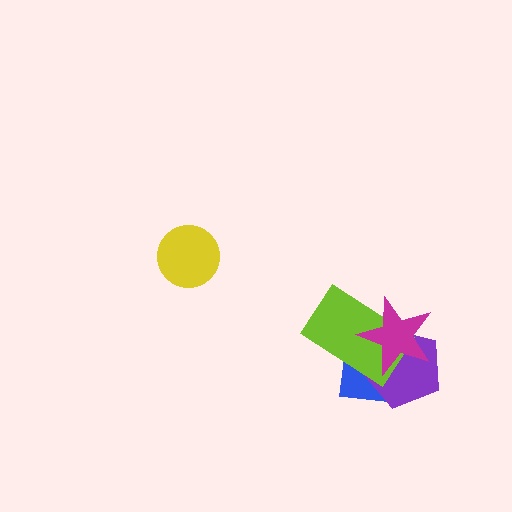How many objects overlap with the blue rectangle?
3 objects overlap with the blue rectangle.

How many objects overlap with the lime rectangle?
3 objects overlap with the lime rectangle.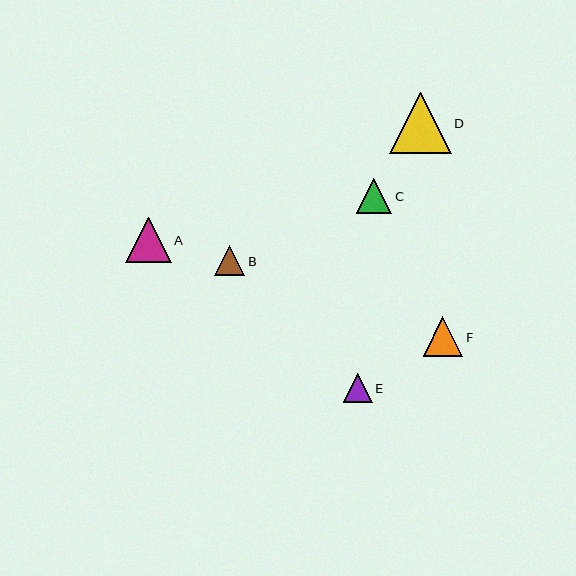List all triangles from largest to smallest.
From largest to smallest: D, A, F, C, B, E.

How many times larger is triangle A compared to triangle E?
Triangle A is approximately 1.6 times the size of triangle E.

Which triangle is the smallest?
Triangle E is the smallest with a size of approximately 28 pixels.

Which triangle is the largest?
Triangle D is the largest with a size of approximately 62 pixels.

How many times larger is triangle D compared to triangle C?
Triangle D is approximately 1.7 times the size of triangle C.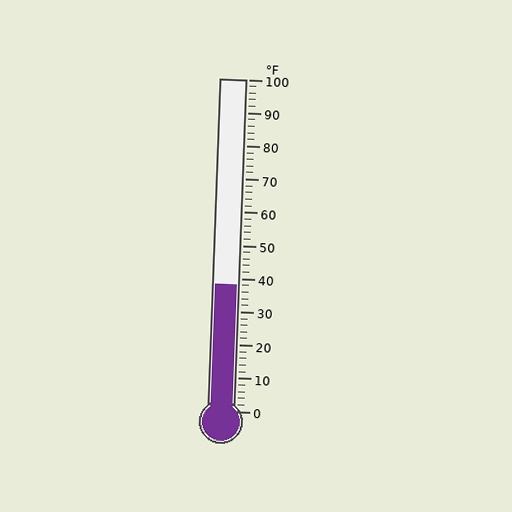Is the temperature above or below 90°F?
The temperature is below 90°F.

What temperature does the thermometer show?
The thermometer shows approximately 38°F.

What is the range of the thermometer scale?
The thermometer scale ranges from 0°F to 100°F.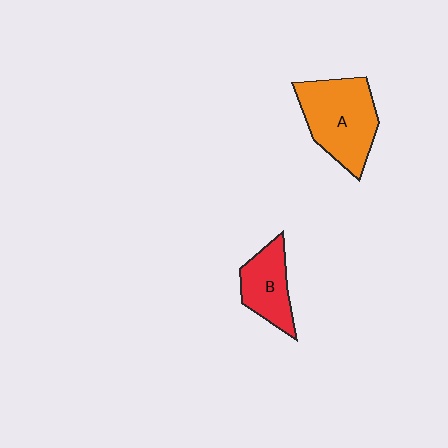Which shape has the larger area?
Shape A (orange).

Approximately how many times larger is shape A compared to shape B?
Approximately 1.6 times.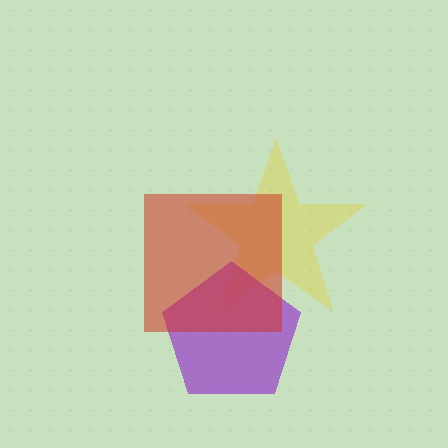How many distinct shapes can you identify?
There are 3 distinct shapes: a yellow star, a purple pentagon, a red square.